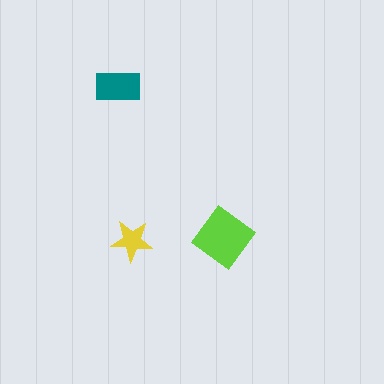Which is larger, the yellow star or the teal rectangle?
The teal rectangle.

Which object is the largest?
The lime diamond.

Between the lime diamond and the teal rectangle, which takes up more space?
The lime diamond.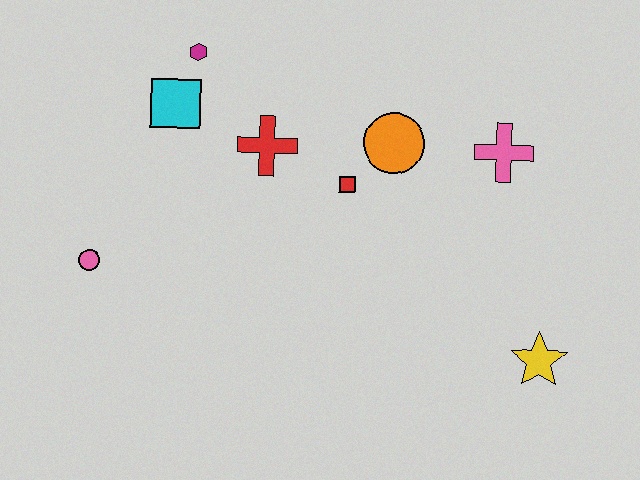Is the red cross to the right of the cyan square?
Yes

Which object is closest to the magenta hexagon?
The cyan square is closest to the magenta hexagon.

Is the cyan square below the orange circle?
No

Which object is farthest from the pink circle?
The yellow star is farthest from the pink circle.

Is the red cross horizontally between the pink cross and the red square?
No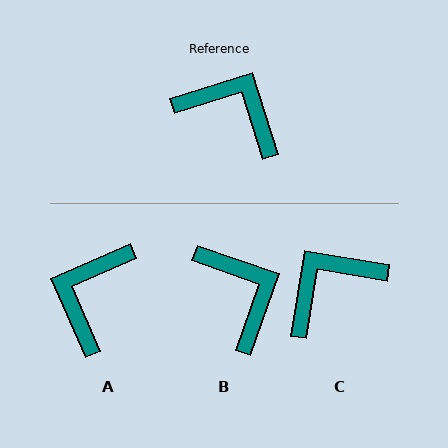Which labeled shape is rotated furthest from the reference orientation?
A, about 96 degrees away.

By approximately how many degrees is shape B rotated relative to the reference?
Approximately 37 degrees clockwise.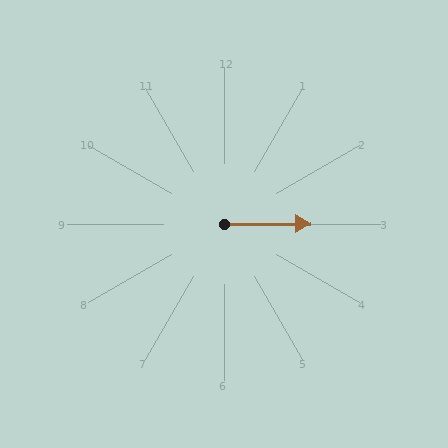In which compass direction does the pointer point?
East.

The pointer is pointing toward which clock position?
Roughly 3 o'clock.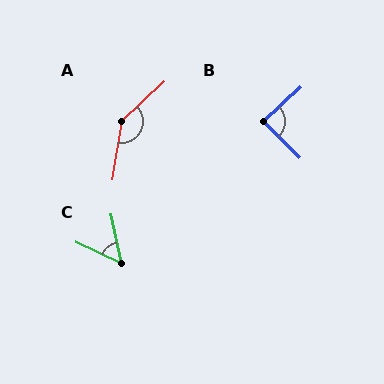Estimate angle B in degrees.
Approximately 87 degrees.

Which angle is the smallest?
C, at approximately 53 degrees.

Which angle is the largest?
A, at approximately 142 degrees.